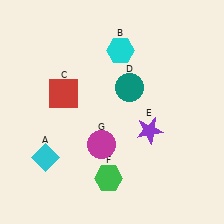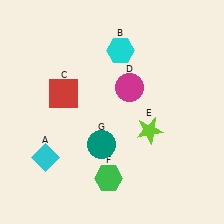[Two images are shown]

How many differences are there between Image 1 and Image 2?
There are 3 differences between the two images.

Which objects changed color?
D changed from teal to magenta. E changed from purple to lime. G changed from magenta to teal.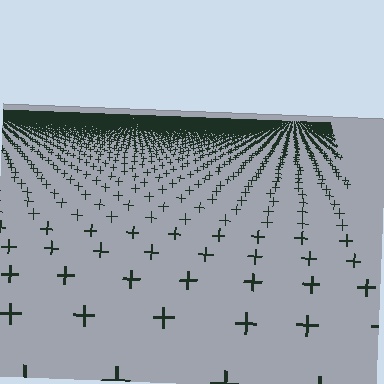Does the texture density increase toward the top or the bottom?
Density increases toward the top.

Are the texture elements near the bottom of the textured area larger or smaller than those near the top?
Larger. Near the bottom, elements are closer to the viewer and appear at a bigger on-screen size.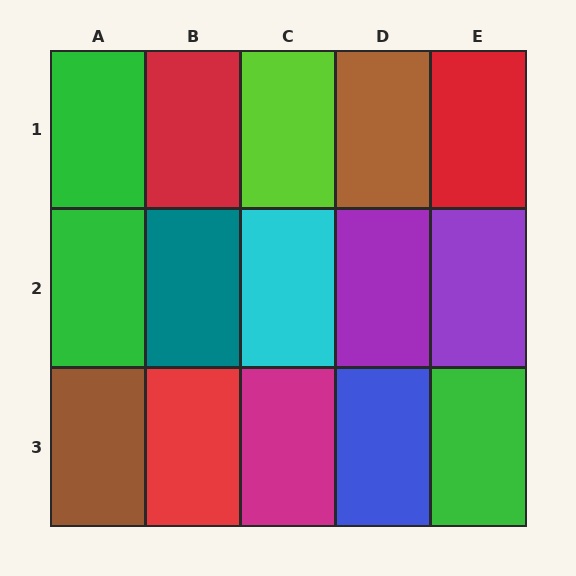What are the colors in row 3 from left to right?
Brown, red, magenta, blue, green.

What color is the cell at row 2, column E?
Purple.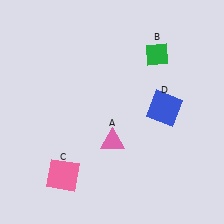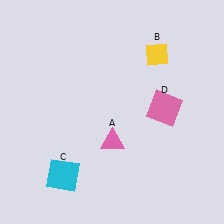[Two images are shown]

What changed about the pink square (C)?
In Image 1, C is pink. In Image 2, it changed to cyan.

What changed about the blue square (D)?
In Image 1, D is blue. In Image 2, it changed to pink.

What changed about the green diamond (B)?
In Image 1, B is green. In Image 2, it changed to yellow.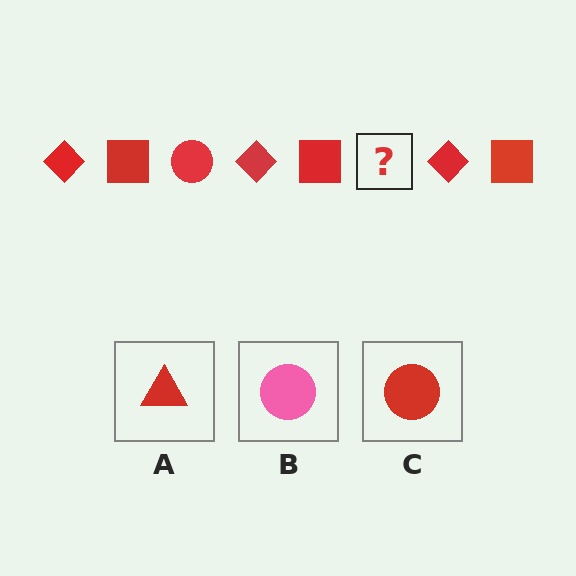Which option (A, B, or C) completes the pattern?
C.